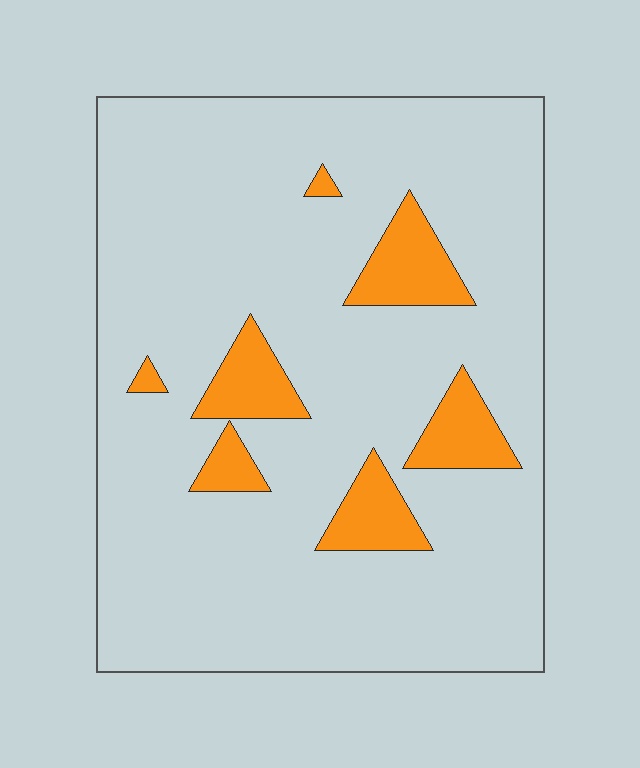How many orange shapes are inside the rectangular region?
7.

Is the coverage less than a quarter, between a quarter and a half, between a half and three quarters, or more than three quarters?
Less than a quarter.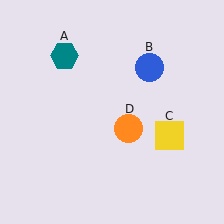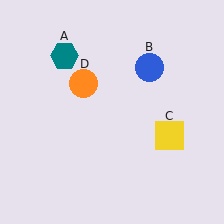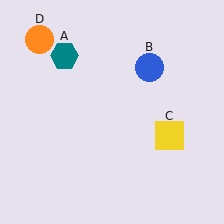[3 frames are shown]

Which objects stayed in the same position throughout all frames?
Teal hexagon (object A) and blue circle (object B) and yellow square (object C) remained stationary.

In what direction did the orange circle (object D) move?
The orange circle (object D) moved up and to the left.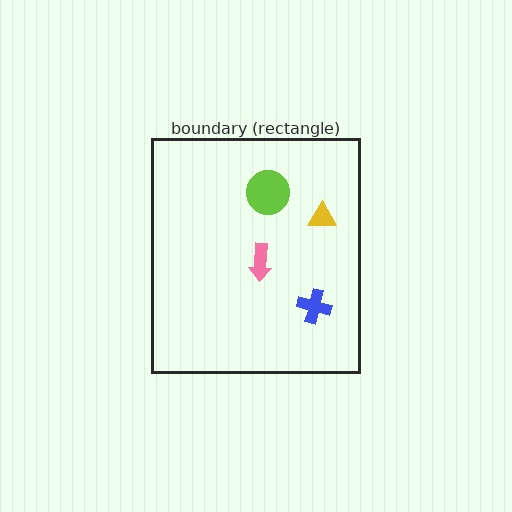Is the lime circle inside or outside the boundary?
Inside.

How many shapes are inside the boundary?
4 inside, 0 outside.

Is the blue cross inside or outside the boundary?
Inside.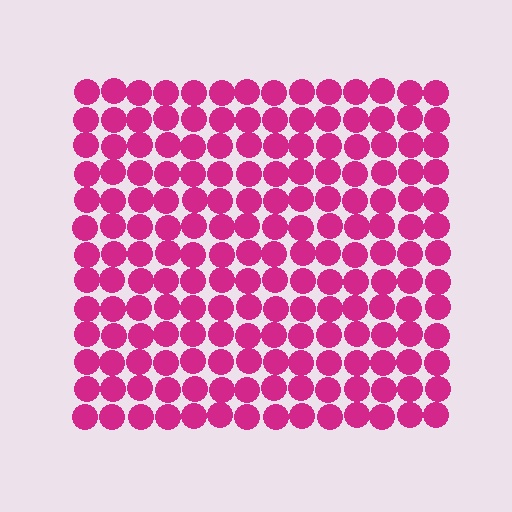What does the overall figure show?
The overall figure shows a square.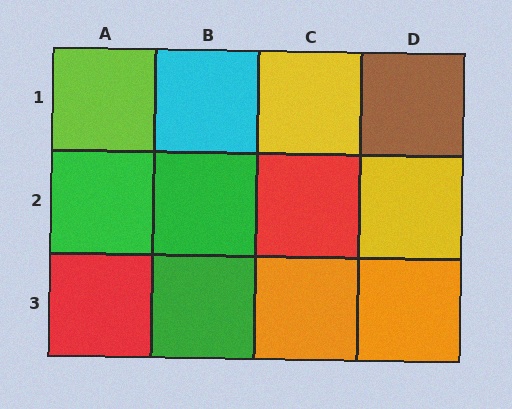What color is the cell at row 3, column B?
Green.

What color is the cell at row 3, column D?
Orange.